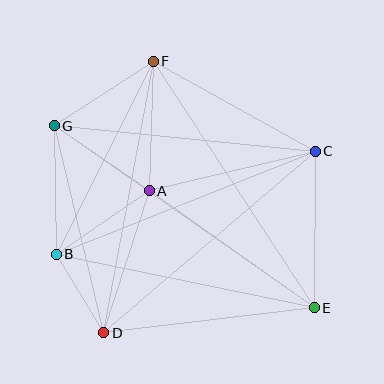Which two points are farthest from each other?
Points E and G are farthest from each other.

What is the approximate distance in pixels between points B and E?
The distance between B and E is approximately 264 pixels.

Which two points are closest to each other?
Points B and D are closest to each other.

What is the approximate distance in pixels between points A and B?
The distance between A and B is approximately 113 pixels.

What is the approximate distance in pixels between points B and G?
The distance between B and G is approximately 129 pixels.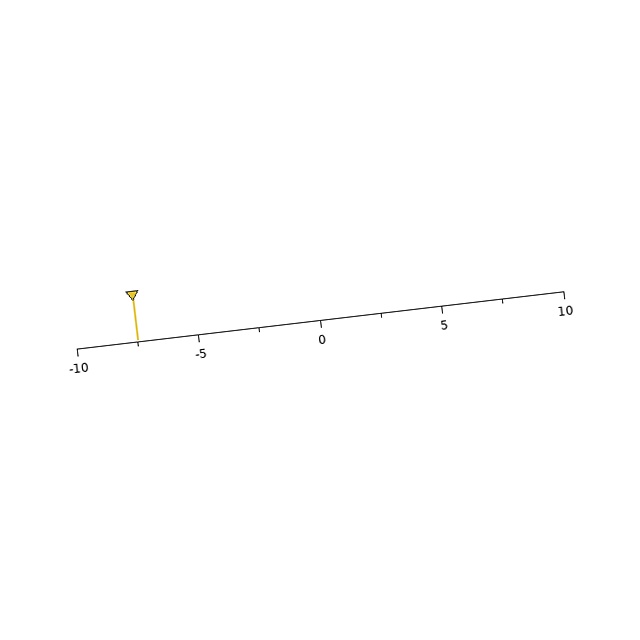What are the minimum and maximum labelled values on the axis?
The axis runs from -10 to 10.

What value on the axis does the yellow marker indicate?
The marker indicates approximately -7.5.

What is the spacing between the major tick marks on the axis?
The major ticks are spaced 5 apart.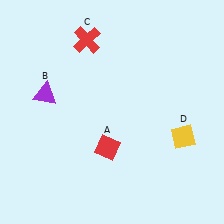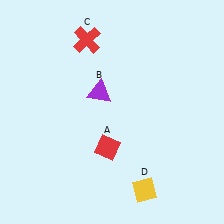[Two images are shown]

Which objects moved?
The objects that moved are: the purple triangle (B), the yellow diamond (D).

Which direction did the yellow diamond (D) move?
The yellow diamond (D) moved down.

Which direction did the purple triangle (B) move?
The purple triangle (B) moved right.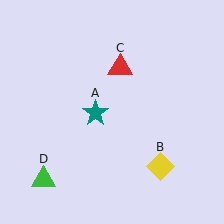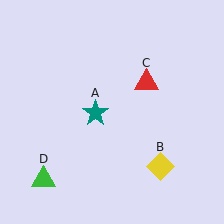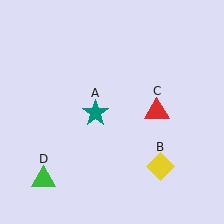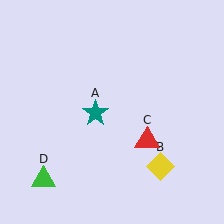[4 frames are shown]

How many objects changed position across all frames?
1 object changed position: red triangle (object C).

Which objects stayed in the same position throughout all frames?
Teal star (object A) and yellow diamond (object B) and green triangle (object D) remained stationary.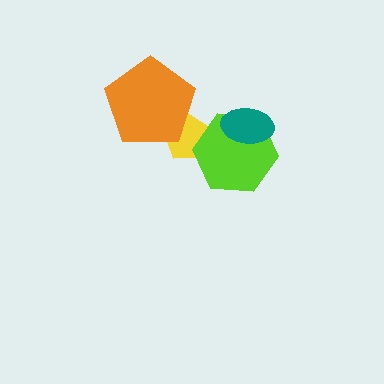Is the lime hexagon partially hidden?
Yes, it is partially covered by another shape.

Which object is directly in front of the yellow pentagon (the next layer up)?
The lime hexagon is directly in front of the yellow pentagon.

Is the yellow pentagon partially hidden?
Yes, it is partially covered by another shape.